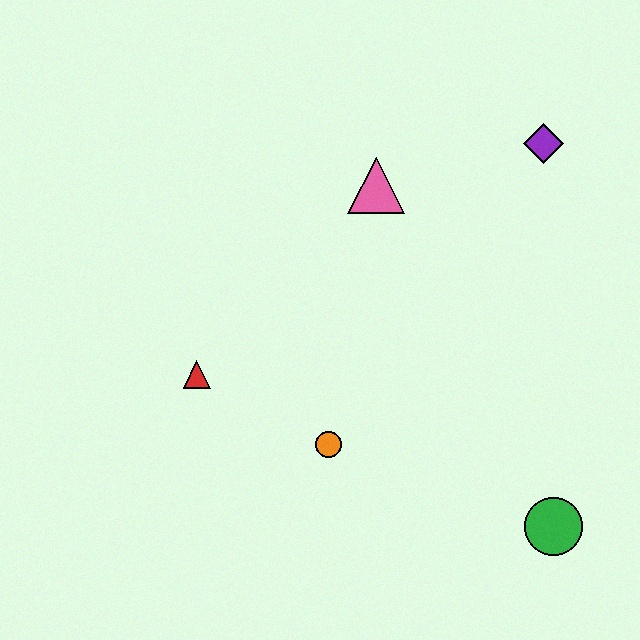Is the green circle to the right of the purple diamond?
Yes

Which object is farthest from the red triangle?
The purple diamond is farthest from the red triangle.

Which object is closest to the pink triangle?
The purple diamond is closest to the pink triangle.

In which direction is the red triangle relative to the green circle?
The red triangle is to the left of the green circle.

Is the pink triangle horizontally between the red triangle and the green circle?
Yes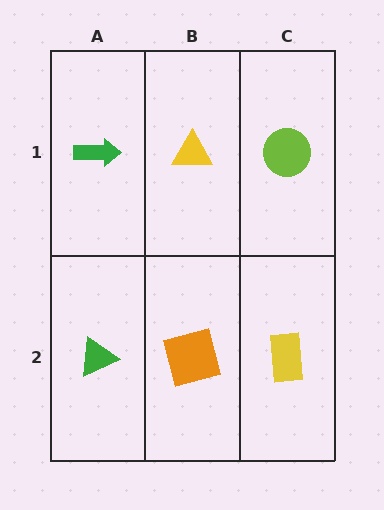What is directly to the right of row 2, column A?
An orange square.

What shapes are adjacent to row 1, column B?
An orange square (row 2, column B), a green arrow (row 1, column A), a lime circle (row 1, column C).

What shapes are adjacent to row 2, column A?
A green arrow (row 1, column A), an orange square (row 2, column B).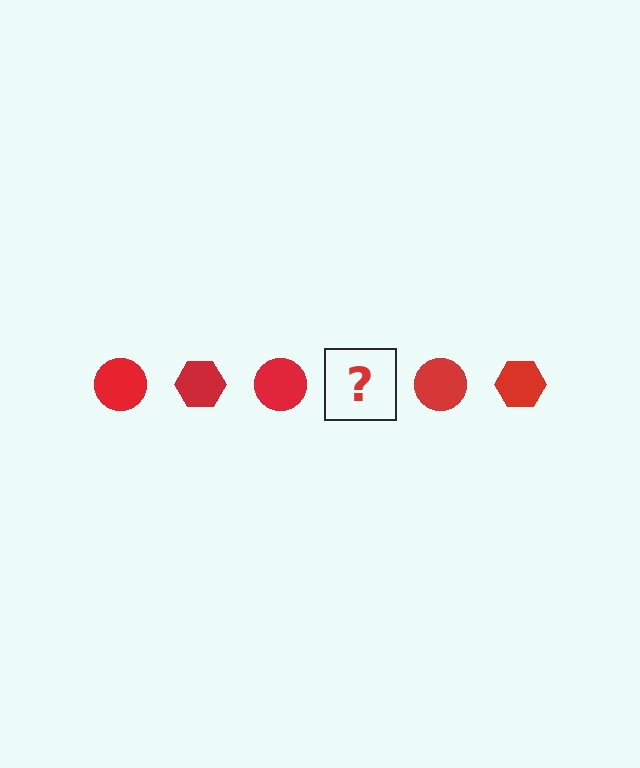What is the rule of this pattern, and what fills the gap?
The rule is that the pattern cycles through circle, hexagon shapes in red. The gap should be filled with a red hexagon.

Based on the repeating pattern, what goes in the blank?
The blank should be a red hexagon.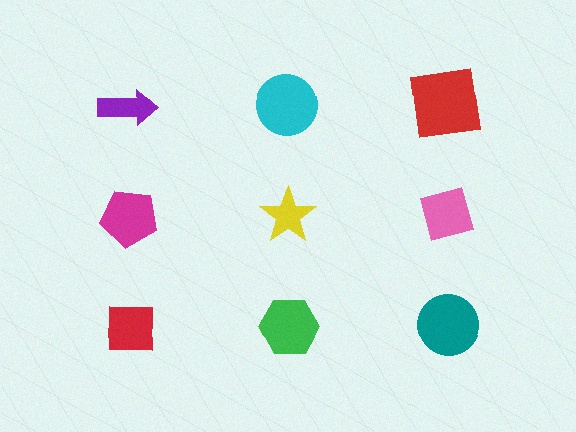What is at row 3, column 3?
A teal circle.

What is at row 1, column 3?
A red square.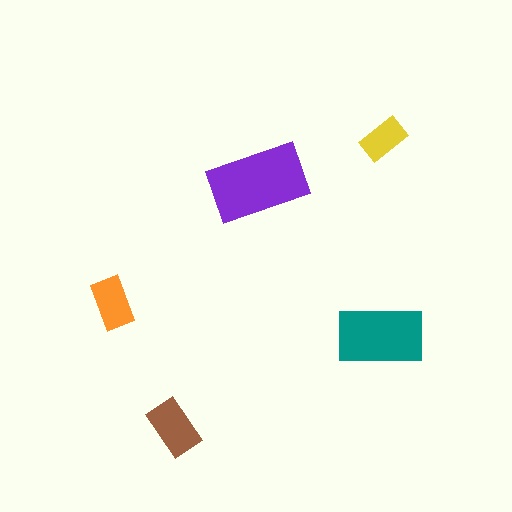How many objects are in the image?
There are 5 objects in the image.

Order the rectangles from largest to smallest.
the purple one, the teal one, the brown one, the orange one, the yellow one.